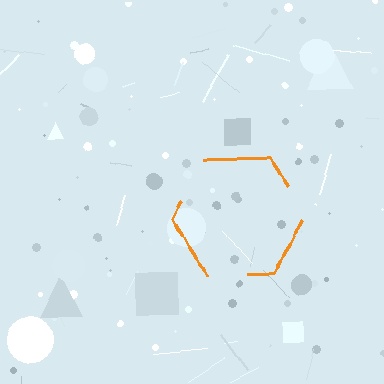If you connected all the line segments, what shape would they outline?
They would outline a hexagon.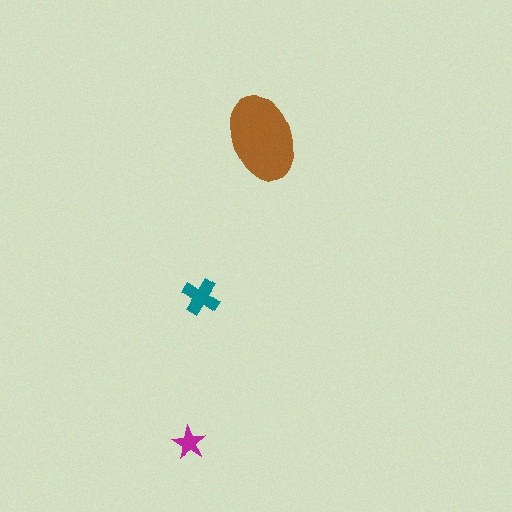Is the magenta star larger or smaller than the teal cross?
Smaller.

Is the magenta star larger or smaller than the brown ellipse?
Smaller.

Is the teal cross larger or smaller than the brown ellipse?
Smaller.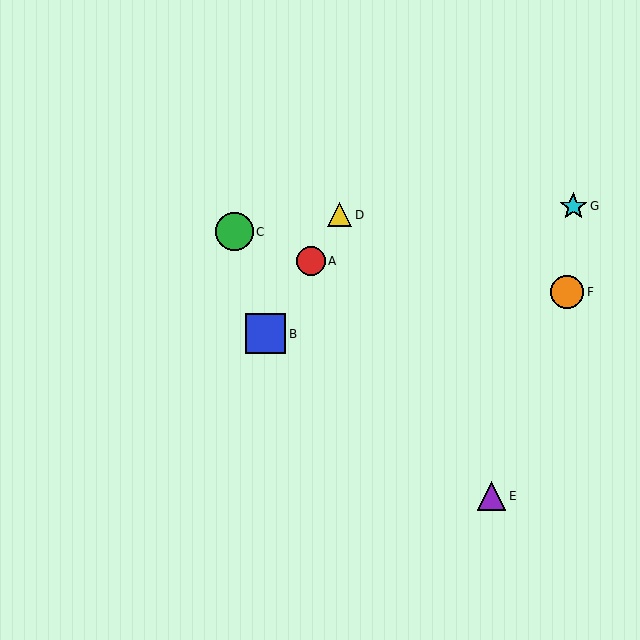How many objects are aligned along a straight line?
3 objects (A, B, D) are aligned along a straight line.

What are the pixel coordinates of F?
Object F is at (567, 292).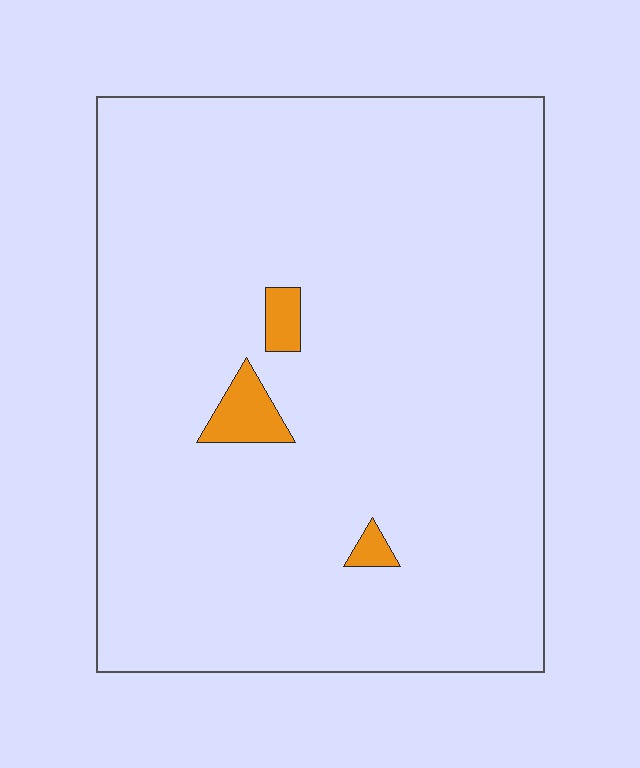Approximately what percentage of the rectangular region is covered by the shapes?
Approximately 5%.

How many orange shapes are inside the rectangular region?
3.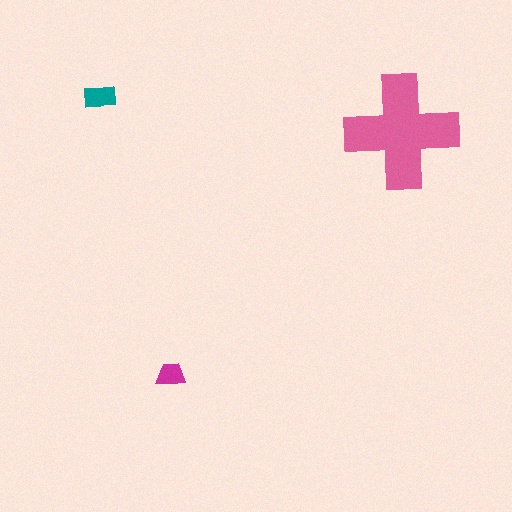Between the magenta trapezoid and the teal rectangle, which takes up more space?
The teal rectangle.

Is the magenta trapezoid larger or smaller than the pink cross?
Smaller.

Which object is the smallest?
The magenta trapezoid.